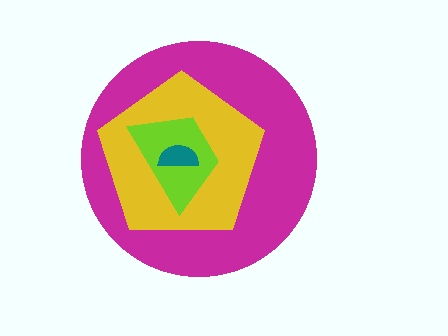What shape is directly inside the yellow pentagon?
The lime trapezoid.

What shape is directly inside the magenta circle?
The yellow pentagon.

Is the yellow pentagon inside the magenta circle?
Yes.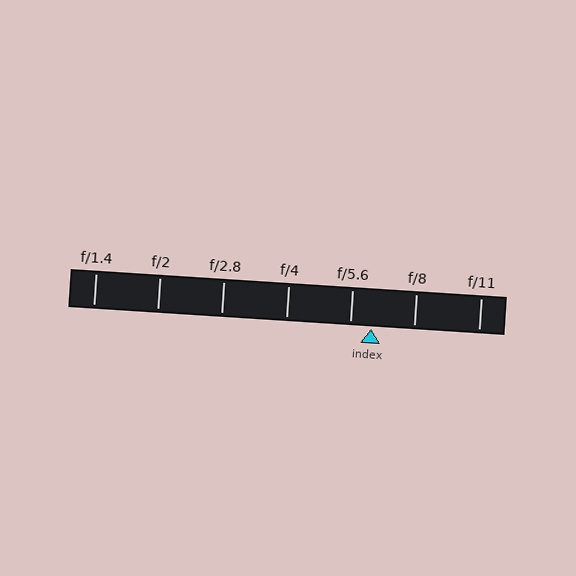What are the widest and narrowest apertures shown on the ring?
The widest aperture shown is f/1.4 and the narrowest is f/11.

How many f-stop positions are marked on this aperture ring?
There are 7 f-stop positions marked.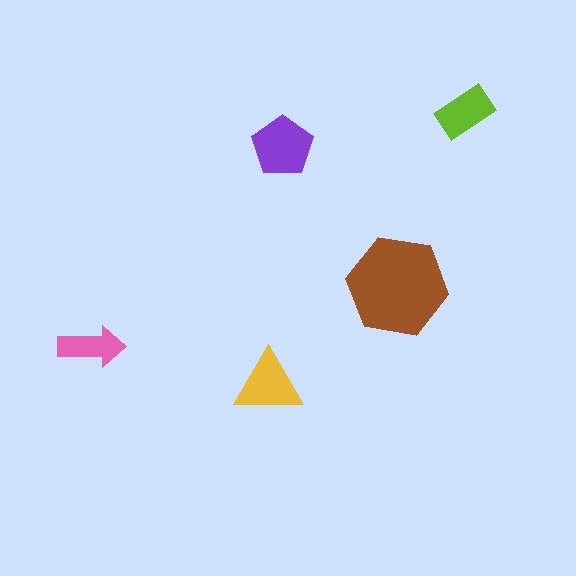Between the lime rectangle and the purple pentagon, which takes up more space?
The purple pentagon.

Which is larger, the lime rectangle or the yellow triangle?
The yellow triangle.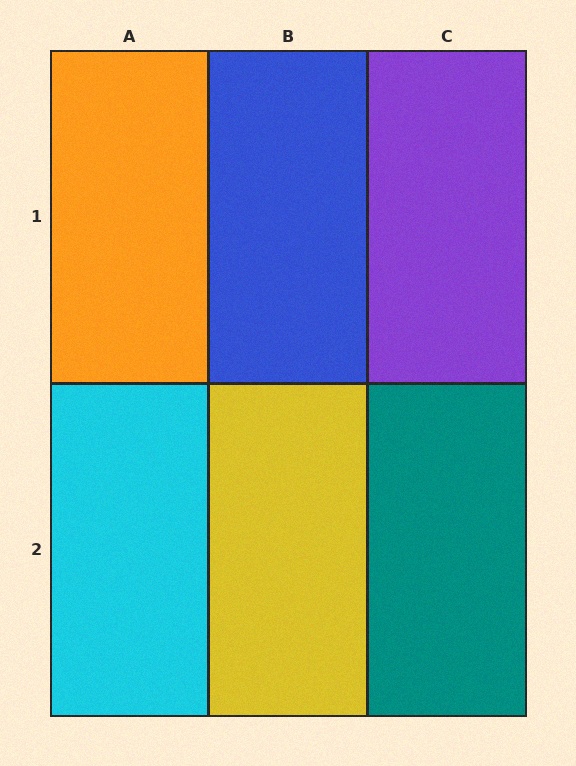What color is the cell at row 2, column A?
Cyan.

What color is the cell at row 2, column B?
Yellow.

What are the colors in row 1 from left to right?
Orange, blue, purple.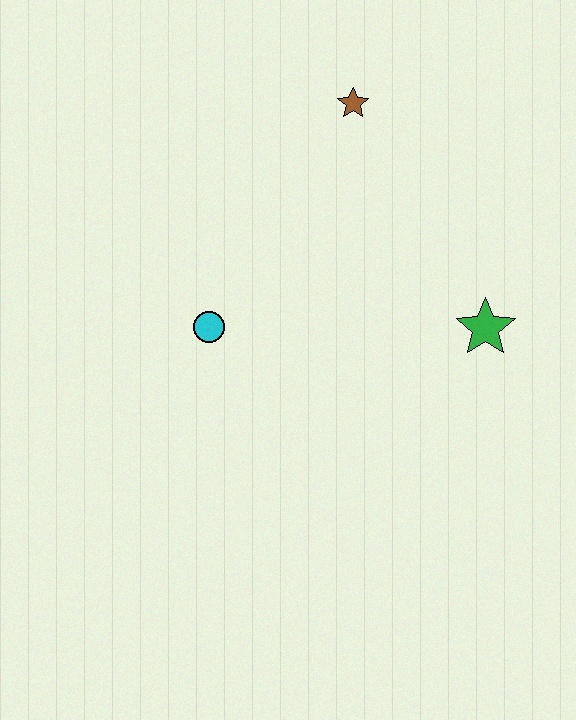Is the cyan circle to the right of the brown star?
No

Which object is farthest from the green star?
The cyan circle is farthest from the green star.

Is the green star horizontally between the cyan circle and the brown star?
No